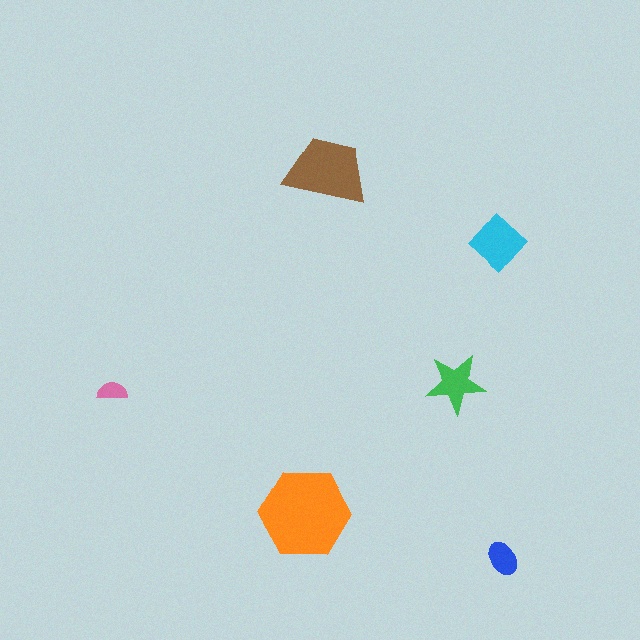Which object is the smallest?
The pink semicircle.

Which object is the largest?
The orange hexagon.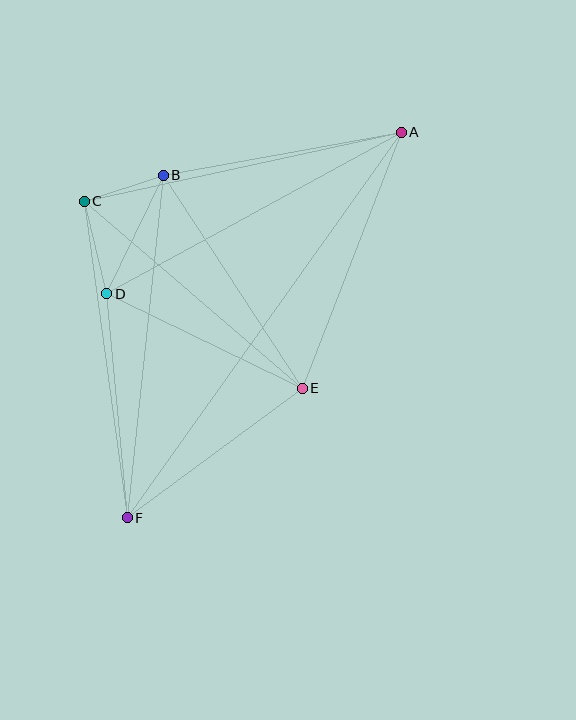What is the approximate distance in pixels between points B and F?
The distance between B and F is approximately 345 pixels.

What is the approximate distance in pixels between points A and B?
The distance between A and B is approximately 242 pixels.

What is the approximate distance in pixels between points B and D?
The distance between B and D is approximately 131 pixels.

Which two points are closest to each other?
Points B and C are closest to each other.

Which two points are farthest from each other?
Points A and F are farthest from each other.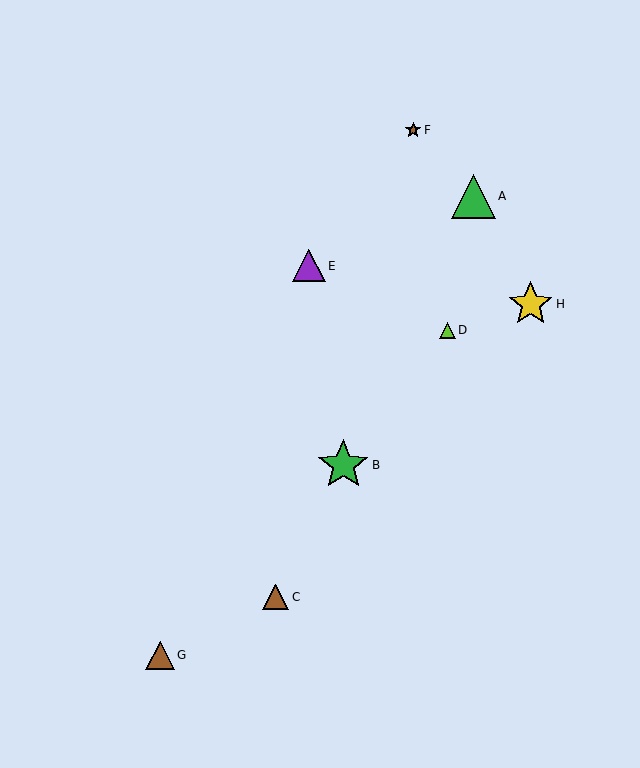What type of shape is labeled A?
Shape A is a green triangle.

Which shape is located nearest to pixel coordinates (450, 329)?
The lime triangle (labeled D) at (448, 330) is nearest to that location.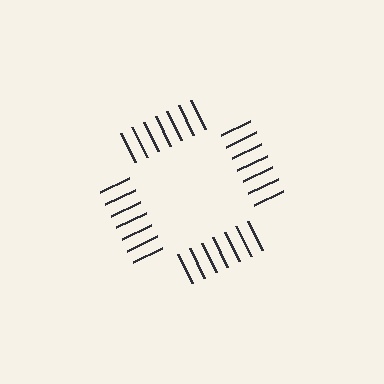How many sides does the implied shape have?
4 sides — the line-ends trace a square.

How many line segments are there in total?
28 — 7 along each of the 4 edges.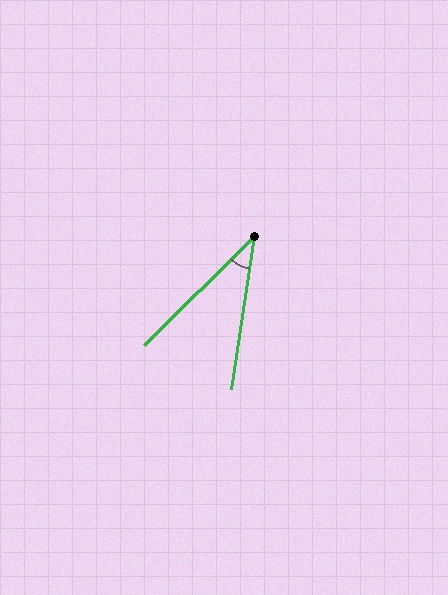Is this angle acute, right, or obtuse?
It is acute.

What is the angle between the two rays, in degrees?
Approximately 37 degrees.